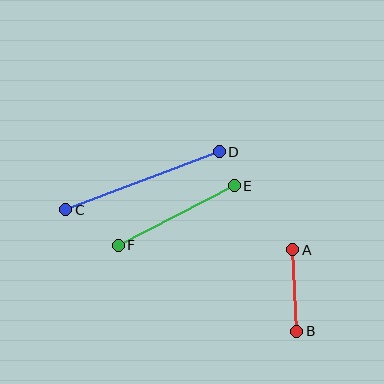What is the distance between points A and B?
The distance is approximately 82 pixels.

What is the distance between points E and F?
The distance is approximately 130 pixels.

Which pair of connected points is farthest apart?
Points C and D are farthest apart.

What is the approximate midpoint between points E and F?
The midpoint is at approximately (176, 215) pixels.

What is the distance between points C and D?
The distance is approximately 164 pixels.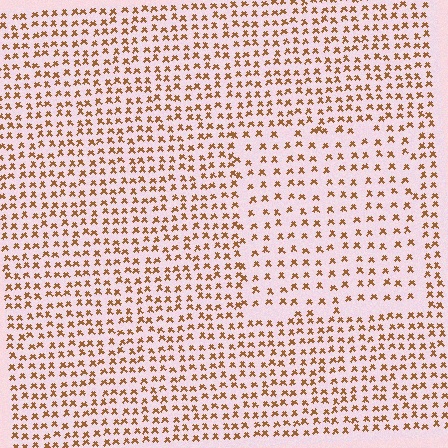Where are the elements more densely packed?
The elements are more densely packed outside the rectangle boundary.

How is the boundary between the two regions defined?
The boundary is defined by a change in element density (approximately 1.7x ratio). All elements are the same color, size, and shape.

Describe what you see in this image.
The image contains small brown elements arranged at two different densities. A rectangle-shaped region is visible where the elements are less densely packed than the surrounding area.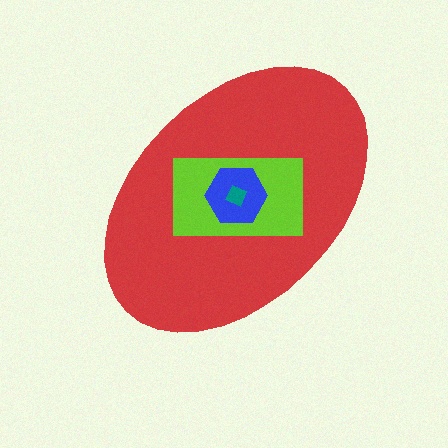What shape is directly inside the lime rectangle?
The blue hexagon.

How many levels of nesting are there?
4.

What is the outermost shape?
The red ellipse.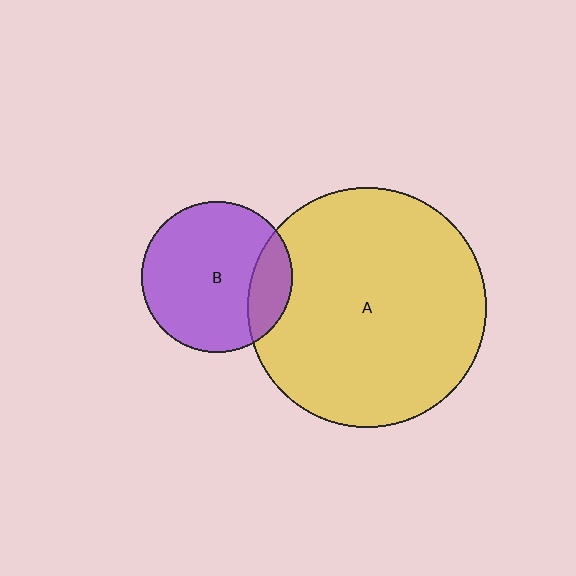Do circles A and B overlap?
Yes.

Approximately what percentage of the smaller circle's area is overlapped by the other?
Approximately 20%.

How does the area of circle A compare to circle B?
Approximately 2.5 times.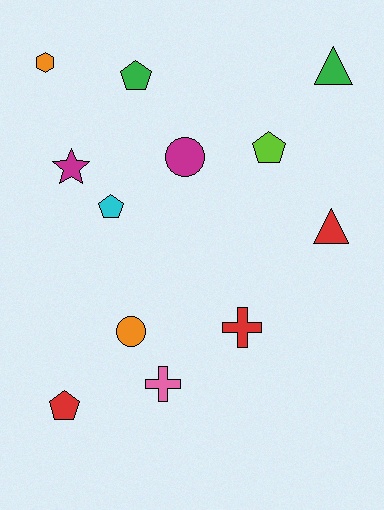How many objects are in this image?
There are 12 objects.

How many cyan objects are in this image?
There is 1 cyan object.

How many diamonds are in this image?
There are no diamonds.